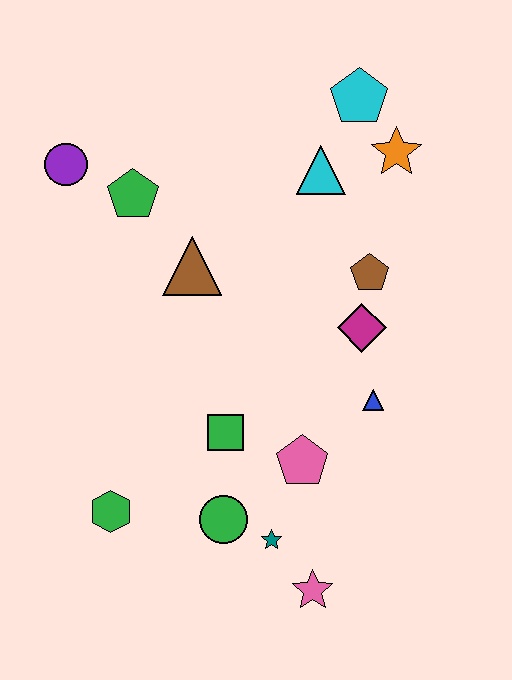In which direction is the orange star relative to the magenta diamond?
The orange star is above the magenta diamond.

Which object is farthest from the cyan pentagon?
The pink star is farthest from the cyan pentagon.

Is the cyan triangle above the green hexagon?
Yes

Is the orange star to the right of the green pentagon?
Yes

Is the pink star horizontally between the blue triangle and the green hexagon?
Yes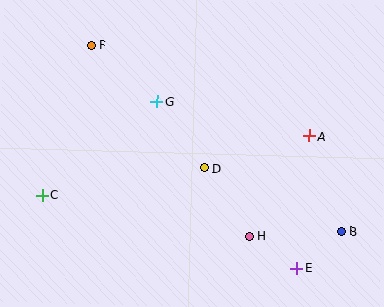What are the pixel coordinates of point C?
Point C is at (42, 195).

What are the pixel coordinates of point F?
Point F is at (91, 45).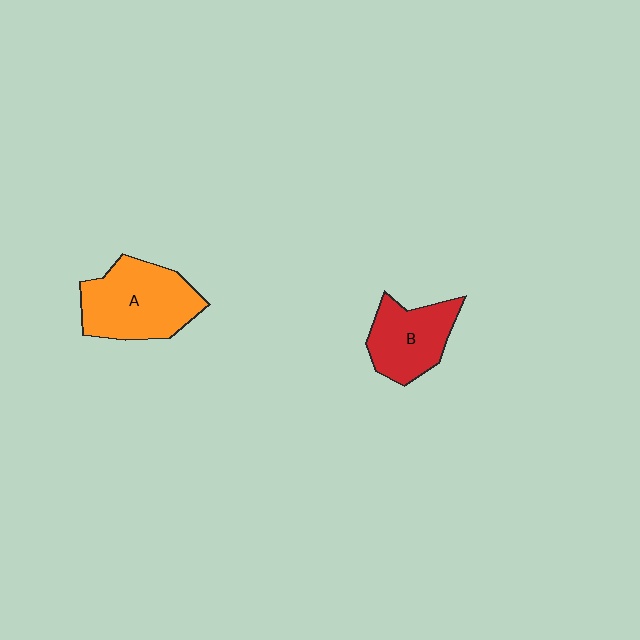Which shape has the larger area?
Shape A (orange).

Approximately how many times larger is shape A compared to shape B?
Approximately 1.4 times.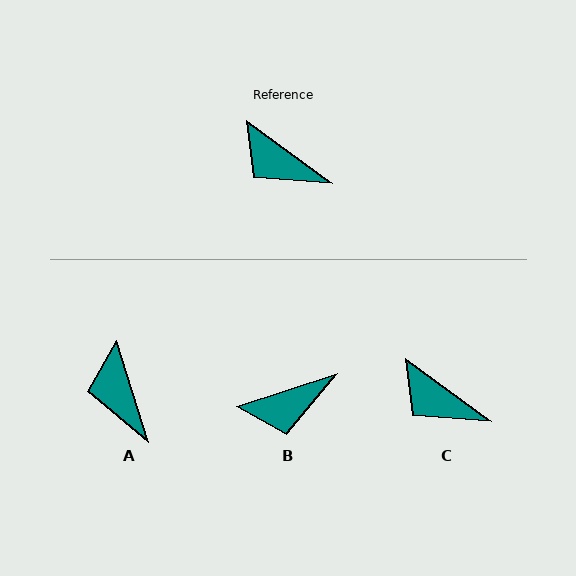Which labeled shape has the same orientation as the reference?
C.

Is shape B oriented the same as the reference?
No, it is off by about 55 degrees.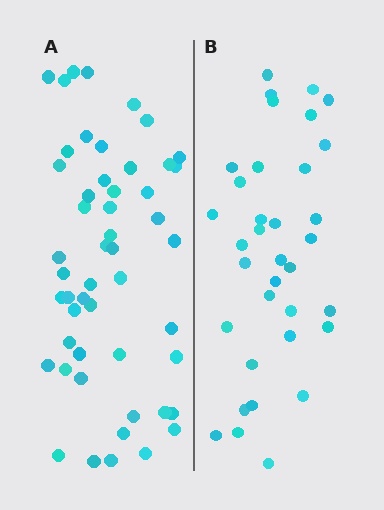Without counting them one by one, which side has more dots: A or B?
Region A (the left region) has more dots.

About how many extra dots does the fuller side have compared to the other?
Region A has approximately 15 more dots than region B.